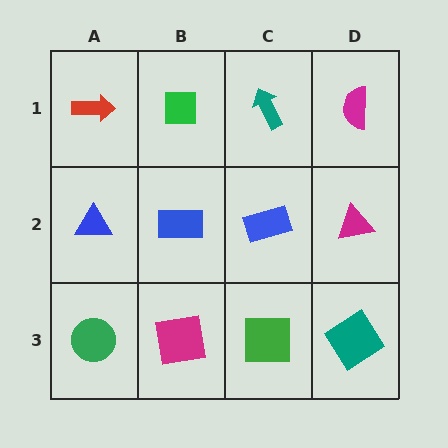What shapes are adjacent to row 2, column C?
A teal arrow (row 1, column C), a green square (row 3, column C), a blue rectangle (row 2, column B), a magenta triangle (row 2, column D).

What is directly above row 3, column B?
A blue rectangle.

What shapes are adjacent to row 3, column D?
A magenta triangle (row 2, column D), a green square (row 3, column C).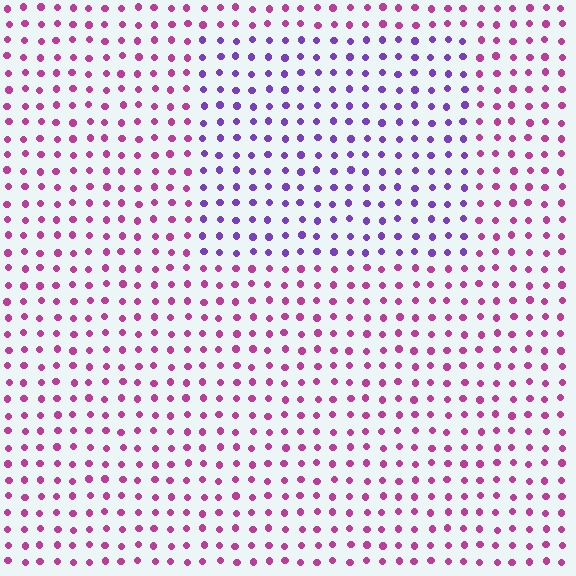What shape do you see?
I see a rectangle.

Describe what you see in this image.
The image is filled with small magenta elements in a uniform arrangement. A rectangle-shaped region is visible where the elements are tinted to a slightly different hue, forming a subtle color boundary.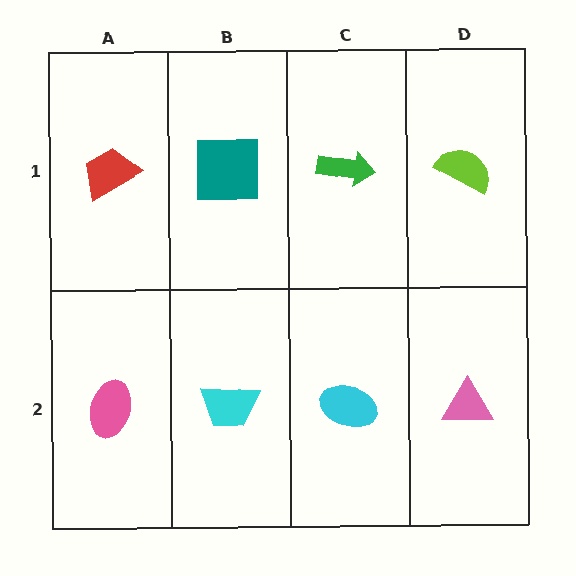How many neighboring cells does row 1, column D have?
2.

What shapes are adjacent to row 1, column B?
A cyan trapezoid (row 2, column B), a red trapezoid (row 1, column A), a green arrow (row 1, column C).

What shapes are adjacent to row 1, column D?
A pink triangle (row 2, column D), a green arrow (row 1, column C).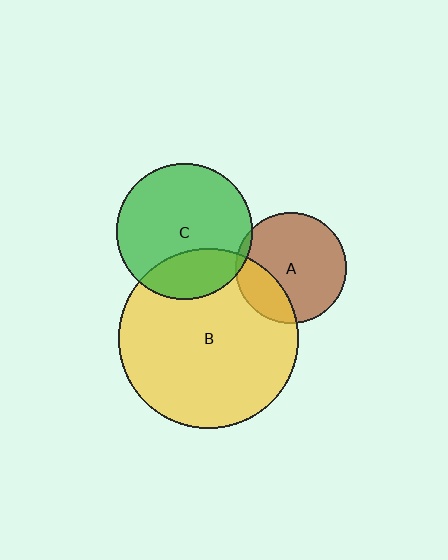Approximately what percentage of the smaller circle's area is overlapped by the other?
Approximately 25%.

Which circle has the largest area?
Circle B (yellow).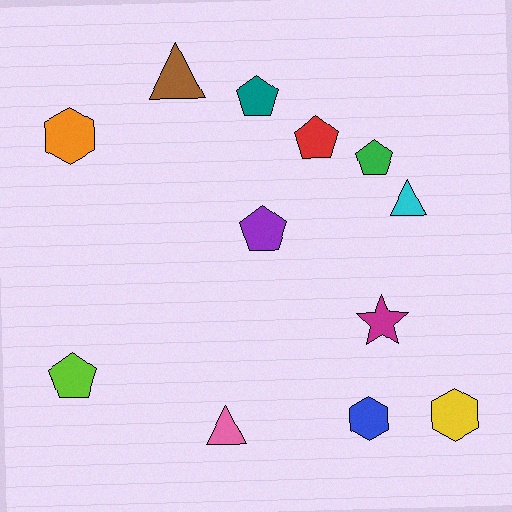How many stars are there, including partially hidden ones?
There is 1 star.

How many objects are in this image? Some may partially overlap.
There are 12 objects.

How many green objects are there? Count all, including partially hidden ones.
There is 1 green object.